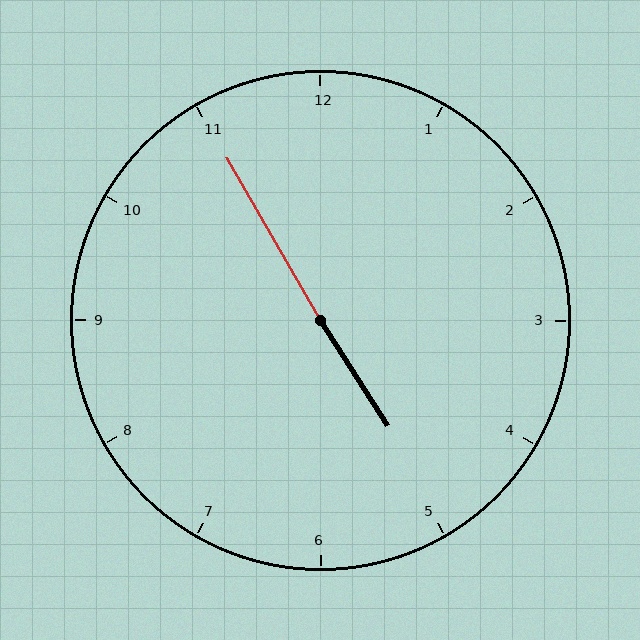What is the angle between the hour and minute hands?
Approximately 178 degrees.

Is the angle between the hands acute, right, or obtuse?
It is obtuse.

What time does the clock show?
4:55.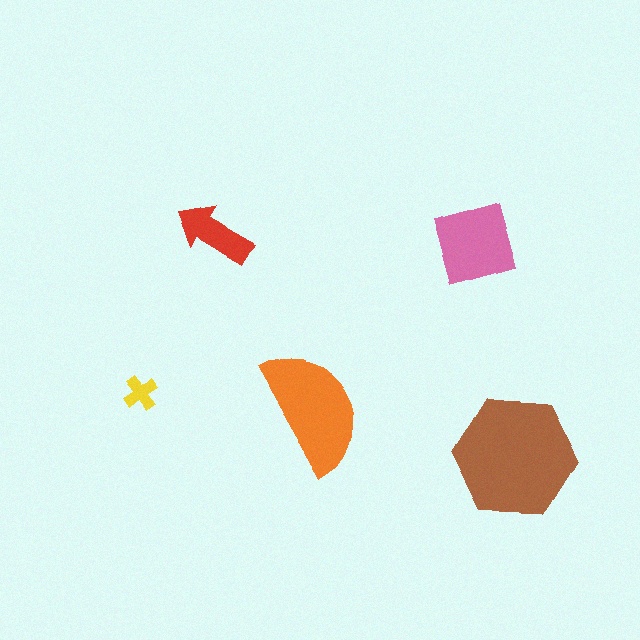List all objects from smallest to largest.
The yellow cross, the red arrow, the pink diamond, the orange semicircle, the brown hexagon.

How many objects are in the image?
There are 5 objects in the image.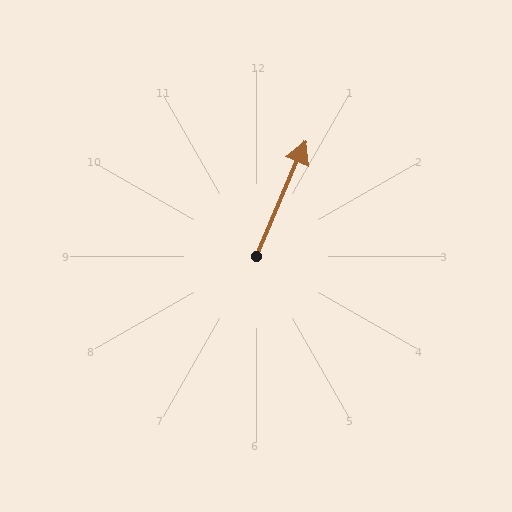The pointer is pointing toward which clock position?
Roughly 1 o'clock.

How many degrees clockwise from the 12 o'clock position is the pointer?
Approximately 23 degrees.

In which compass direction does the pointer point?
Northeast.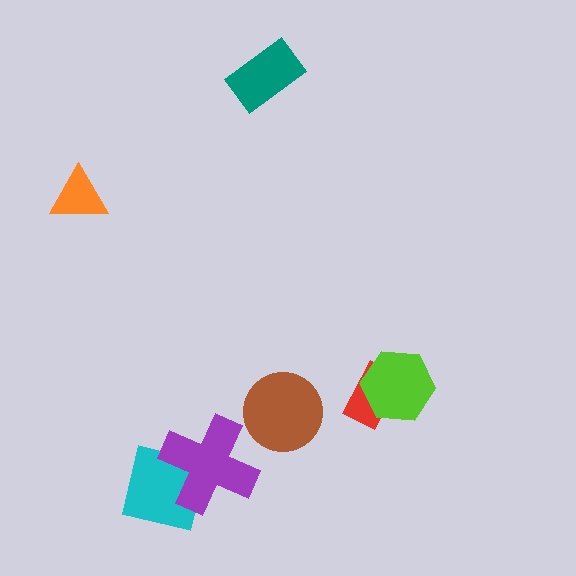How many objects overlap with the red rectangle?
1 object overlaps with the red rectangle.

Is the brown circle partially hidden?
No, no other shape covers it.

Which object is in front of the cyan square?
The purple cross is in front of the cyan square.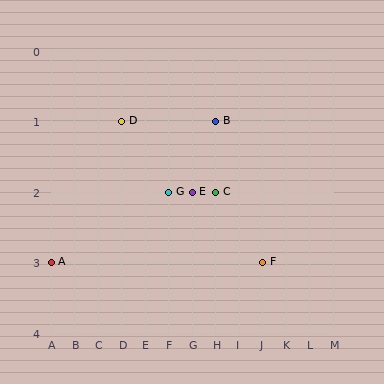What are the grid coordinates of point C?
Point C is at grid coordinates (H, 2).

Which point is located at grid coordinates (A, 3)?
Point A is at (A, 3).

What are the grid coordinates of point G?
Point G is at grid coordinates (F, 2).